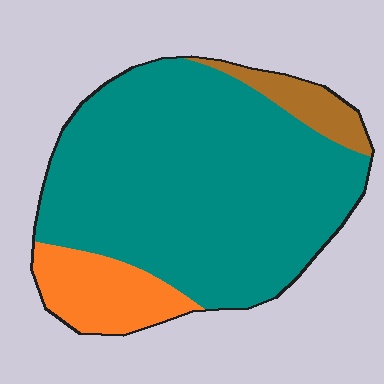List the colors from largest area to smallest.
From largest to smallest: teal, orange, brown.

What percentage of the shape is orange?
Orange takes up about one eighth (1/8) of the shape.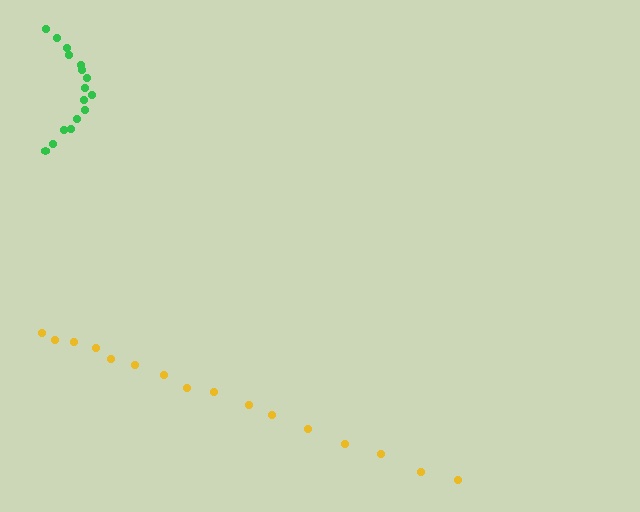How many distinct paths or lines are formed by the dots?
There are 2 distinct paths.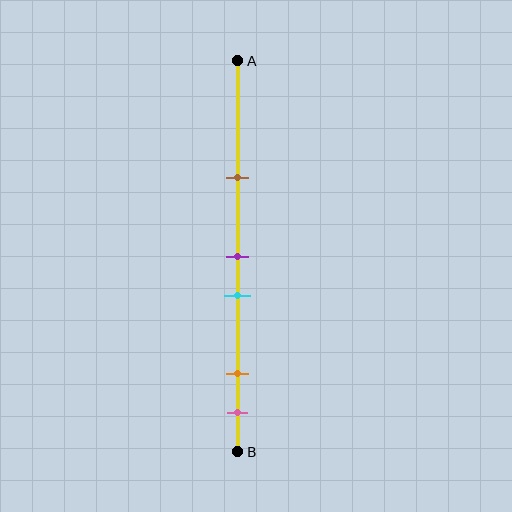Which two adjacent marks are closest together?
The purple and cyan marks are the closest adjacent pair.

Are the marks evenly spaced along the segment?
No, the marks are not evenly spaced.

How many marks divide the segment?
There are 5 marks dividing the segment.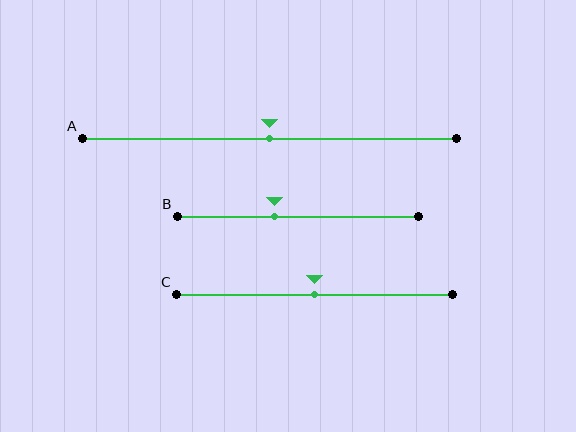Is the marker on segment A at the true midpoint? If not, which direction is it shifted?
Yes, the marker on segment A is at the true midpoint.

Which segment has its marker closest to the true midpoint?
Segment A has its marker closest to the true midpoint.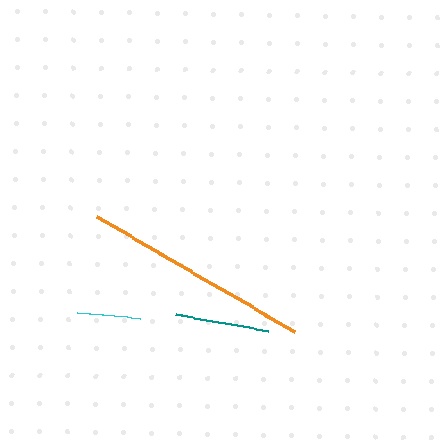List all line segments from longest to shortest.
From longest to shortest: orange, teal, cyan.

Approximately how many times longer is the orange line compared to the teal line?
The orange line is approximately 2.4 times the length of the teal line.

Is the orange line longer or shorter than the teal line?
The orange line is longer than the teal line.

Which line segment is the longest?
The orange line is the longest at approximately 229 pixels.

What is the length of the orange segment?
The orange segment is approximately 229 pixels long.